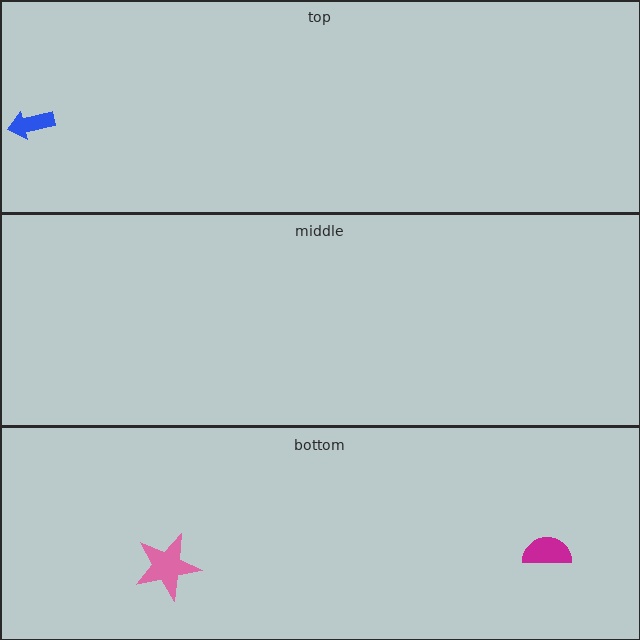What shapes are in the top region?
The blue arrow.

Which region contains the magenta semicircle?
The bottom region.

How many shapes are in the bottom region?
2.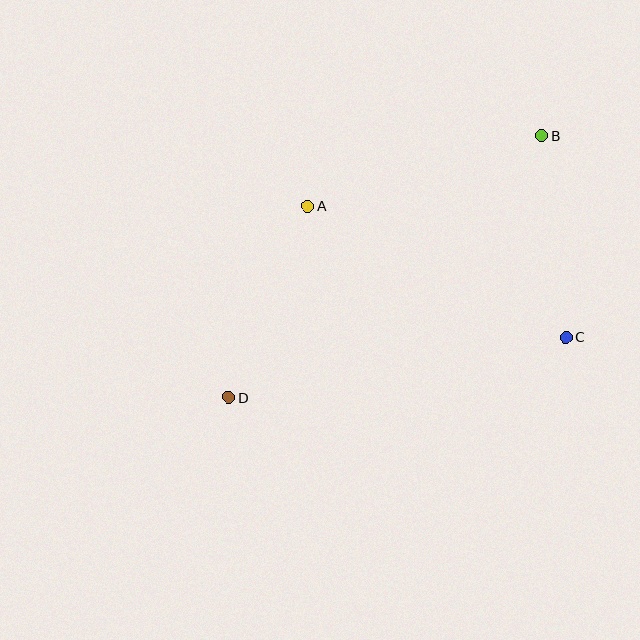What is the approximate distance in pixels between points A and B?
The distance between A and B is approximately 244 pixels.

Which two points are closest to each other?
Points B and C are closest to each other.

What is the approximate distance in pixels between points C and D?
The distance between C and D is approximately 343 pixels.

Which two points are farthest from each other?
Points B and D are farthest from each other.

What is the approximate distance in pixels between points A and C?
The distance between A and C is approximately 289 pixels.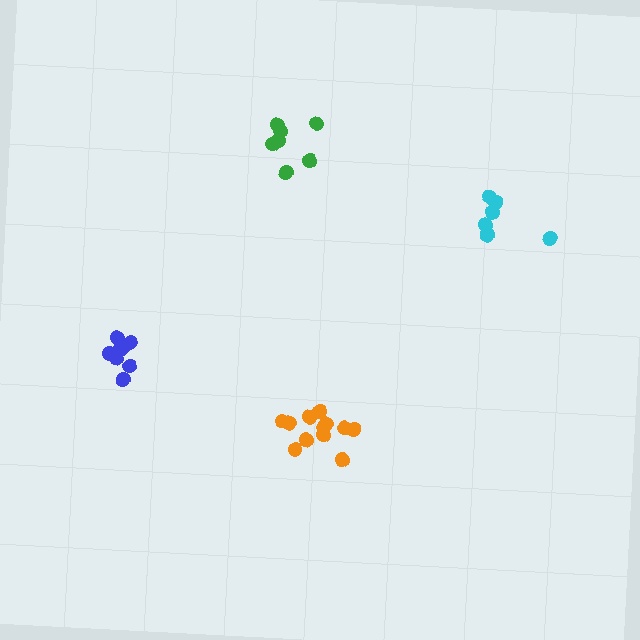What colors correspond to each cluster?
The clusters are colored: green, orange, blue, cyan.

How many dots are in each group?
Group 1: 7 dots, Group 2: 12 dots, Group 3: 8 dots, Group 4: 7 dots (34 total).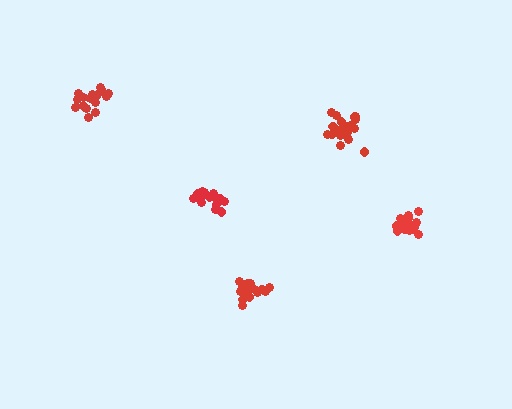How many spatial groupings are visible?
There are 5 spatial groupings.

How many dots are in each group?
Group 1: 17 dots, Group 2: 21 dots, Group 3: 20 dots, Group 4: 16 dots, Group 5: 20 dots (94 total).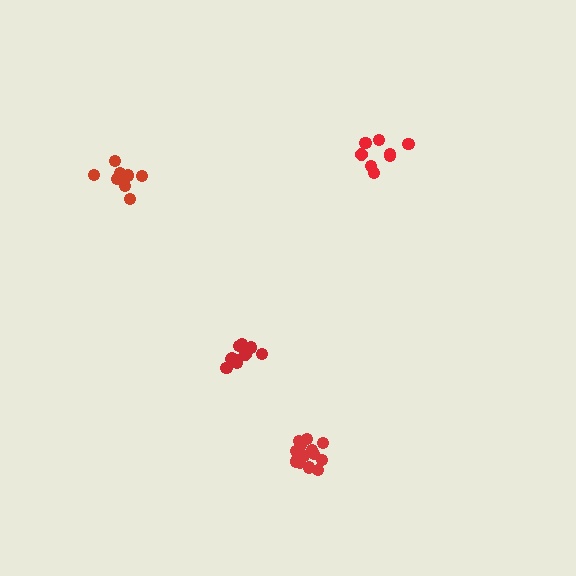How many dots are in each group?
Group 1: 10 dots, Group 2: 8 dots, Group 3: 8 dots, Group 4: 13 dots (39 total).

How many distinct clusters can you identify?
There are 4 distinct clusters.